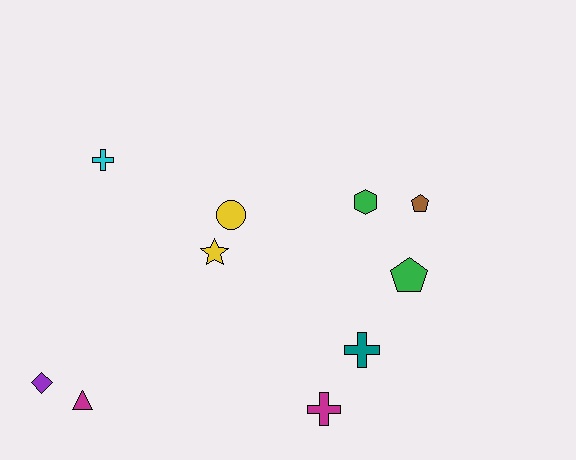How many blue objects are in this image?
There are no blue objects.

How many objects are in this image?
There are 10 objects.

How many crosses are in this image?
There are 3 crosses.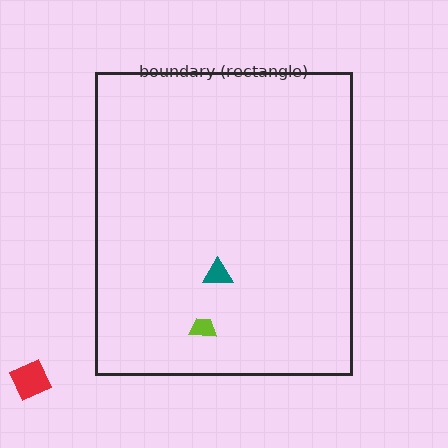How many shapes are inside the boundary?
2 inside, 1 outside.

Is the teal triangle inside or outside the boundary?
Inside.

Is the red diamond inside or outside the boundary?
Outside.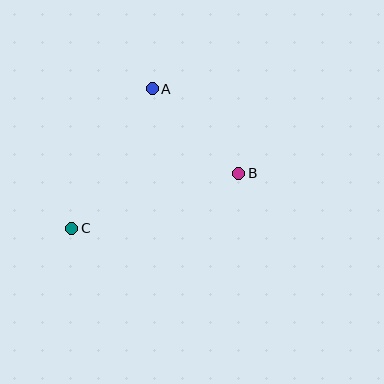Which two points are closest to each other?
Points A and B are closest to each other.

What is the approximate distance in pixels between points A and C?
The distance between A and C is approximately 161 pixels.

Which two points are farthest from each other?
Points B and C are farthest from each other.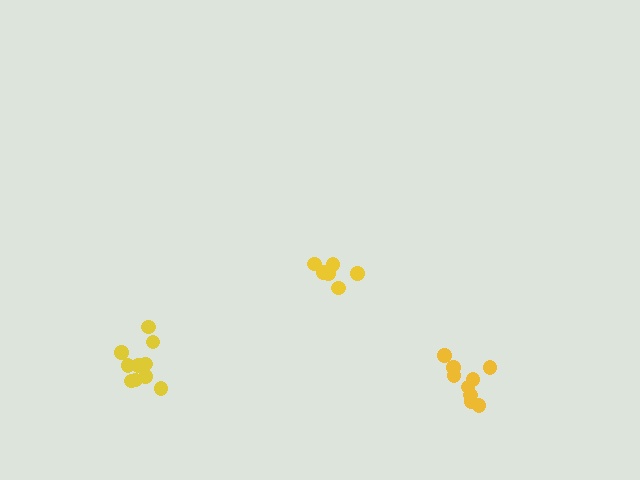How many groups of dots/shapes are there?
There are 3 groups.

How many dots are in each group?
Group 1: 9 dots, Group 2: 10 dots, Group 3: 6 dots (25 total).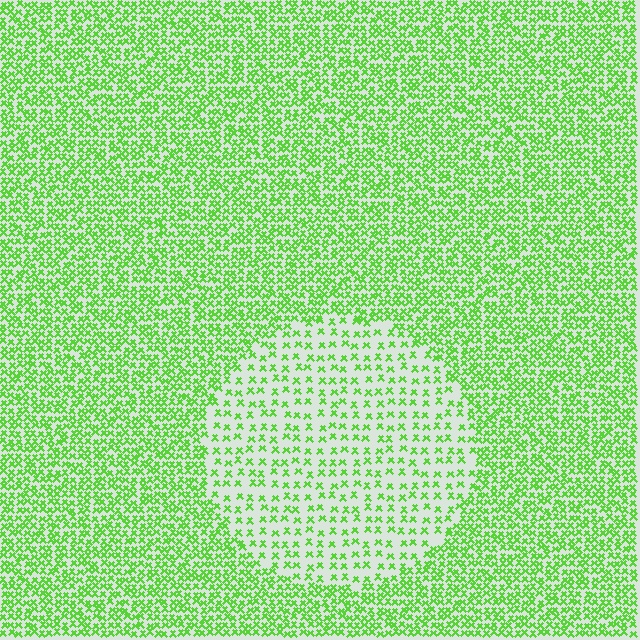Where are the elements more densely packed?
The elements are more densely packed outside the circle boundary.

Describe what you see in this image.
The image contains small lime elements arranged at two different densities. A circle-shaped region is visible where the elements are less densely packed than the surrounding area.